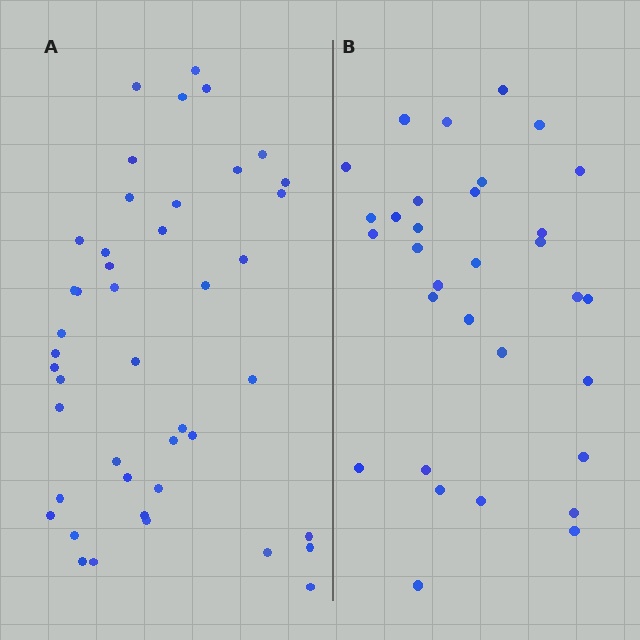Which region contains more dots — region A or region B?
Region A (the left region) has more dots.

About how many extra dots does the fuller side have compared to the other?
Region A has roughly 12 or so more dots than region B.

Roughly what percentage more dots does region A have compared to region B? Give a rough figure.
About 40% more.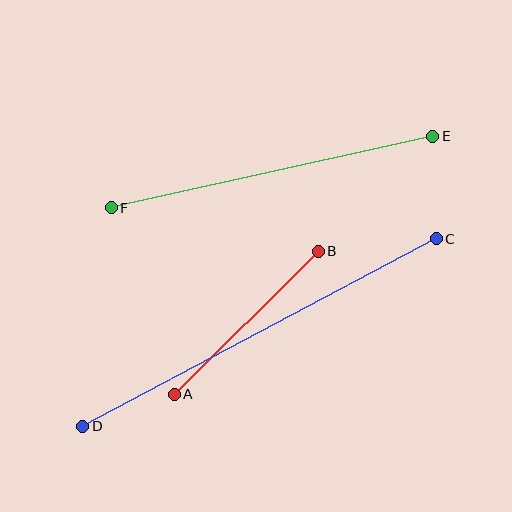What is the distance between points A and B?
The distance is approximately 203 pixels.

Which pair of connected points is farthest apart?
Points C and D are farthest apart.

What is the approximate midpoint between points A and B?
The midpoint is at approximately (246, 323) pixels.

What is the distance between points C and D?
The distance is approximately 400 pixels.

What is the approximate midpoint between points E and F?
The midpoint is at approximately (272, 172) pixels.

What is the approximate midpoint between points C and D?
The midpoint is at approximately (260, 332) pixels.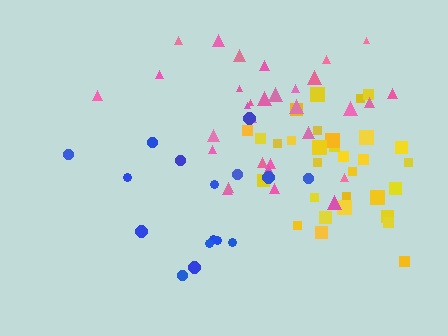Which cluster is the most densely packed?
Yellow.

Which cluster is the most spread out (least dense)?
Blue.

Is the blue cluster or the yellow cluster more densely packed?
Yellow.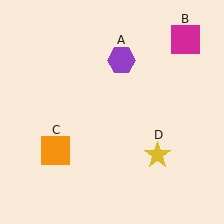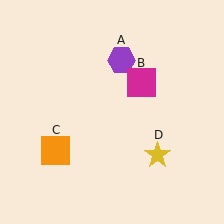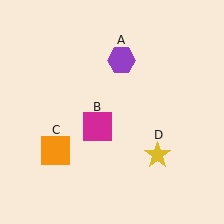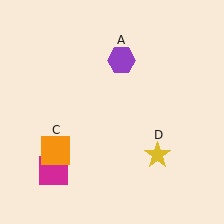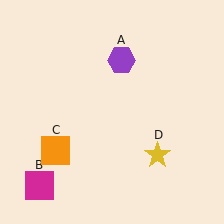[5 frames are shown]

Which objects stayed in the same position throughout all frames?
Purple hexagon (object A) and orange square (object C) and yellow star (object D) remained stationary.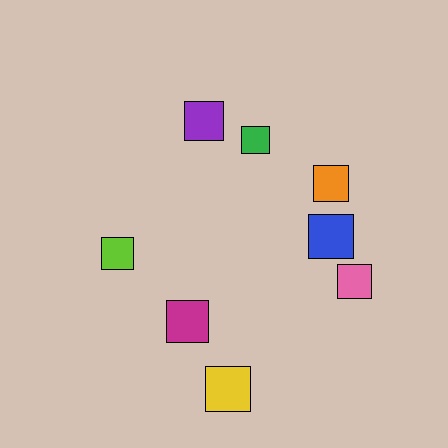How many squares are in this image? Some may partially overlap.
There are 8 squares.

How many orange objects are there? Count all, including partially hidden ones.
There is 1 orange object.